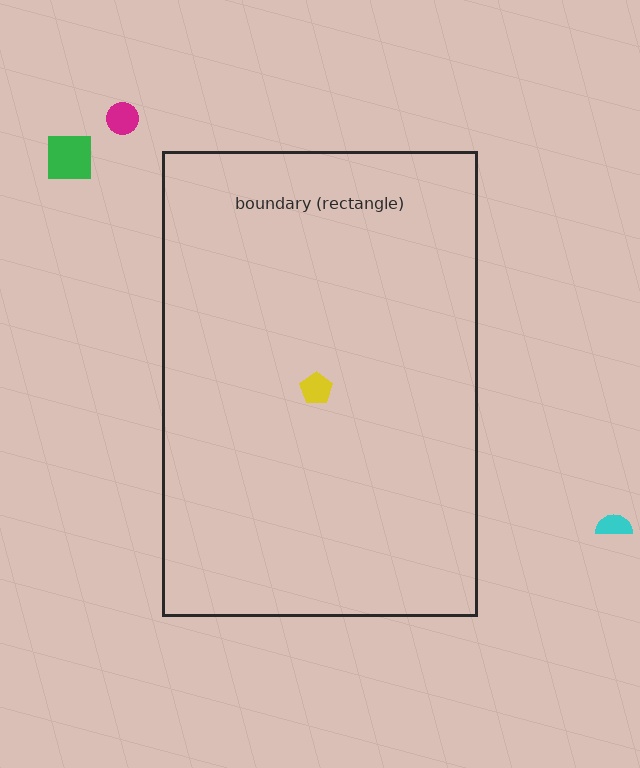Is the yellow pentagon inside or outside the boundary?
Inside.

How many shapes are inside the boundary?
1 inside, 3 outside.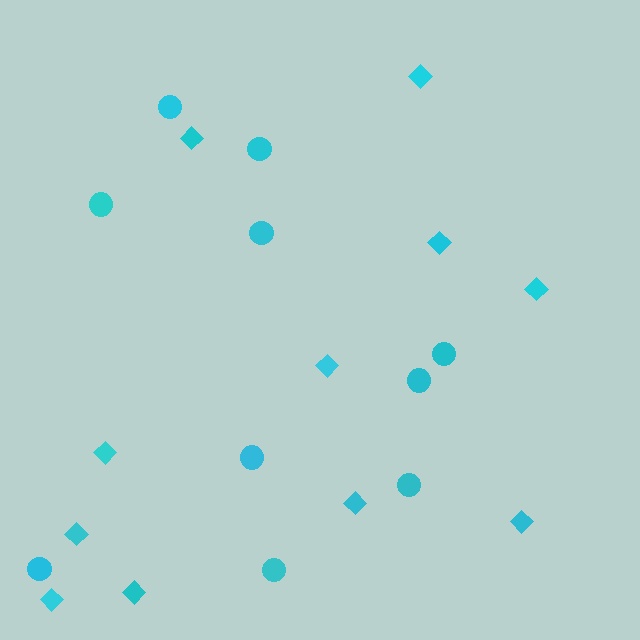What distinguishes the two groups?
There are 2 groups: one group of circles (10) and one group of diamonds (11).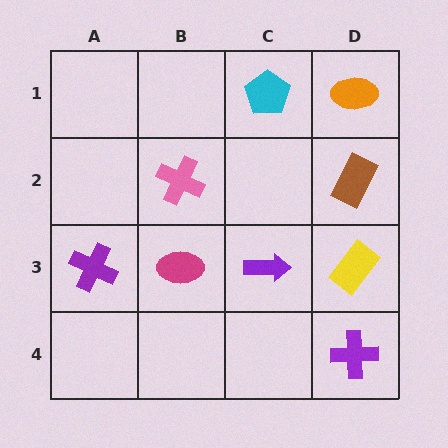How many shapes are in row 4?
1 shape.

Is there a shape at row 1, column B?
No, that cell is empty.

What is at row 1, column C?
A cyan pentagon.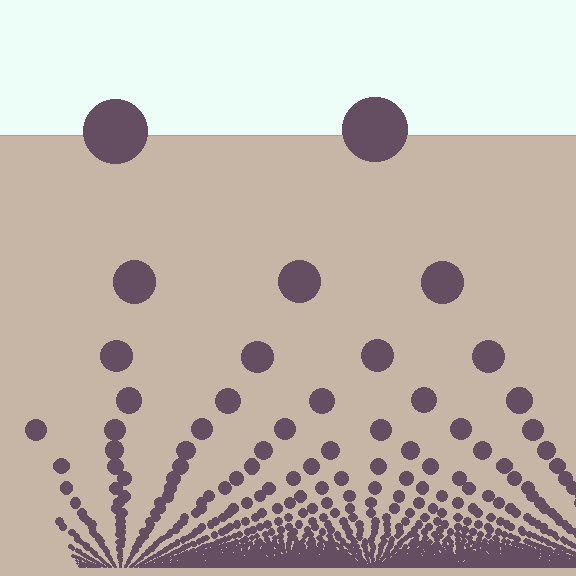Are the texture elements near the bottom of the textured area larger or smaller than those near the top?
Smaller. The gradient is inverted — elements near the bottom are smaller and denser.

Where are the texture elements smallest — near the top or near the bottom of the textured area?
Near the bottom.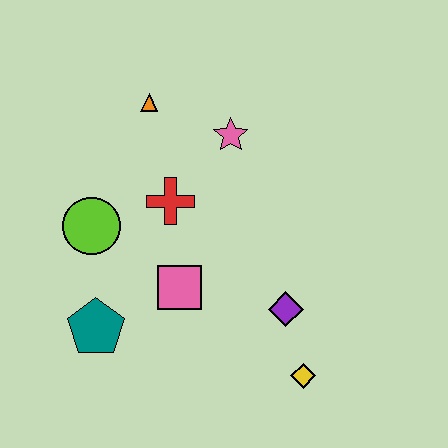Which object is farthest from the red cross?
The yellow diamond is farthest from the red cross.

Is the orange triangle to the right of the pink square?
No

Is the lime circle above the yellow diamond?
Yes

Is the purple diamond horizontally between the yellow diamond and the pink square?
Yes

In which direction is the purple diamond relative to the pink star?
The purple diamond is below the pink star.